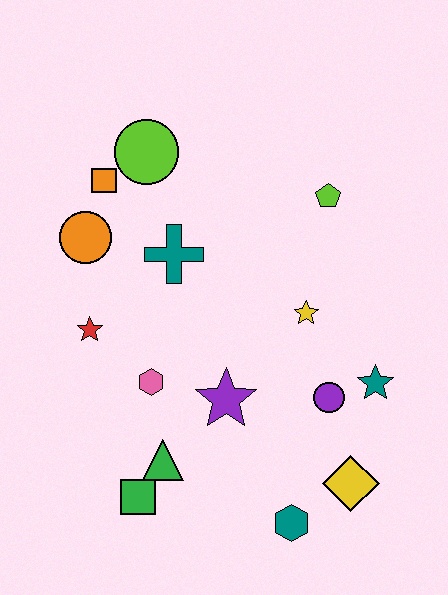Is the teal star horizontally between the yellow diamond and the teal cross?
No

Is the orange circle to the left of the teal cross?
Yes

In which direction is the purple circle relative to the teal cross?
The purple circle is to the right of the teal cross.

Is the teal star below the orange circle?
Yes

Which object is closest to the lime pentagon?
The yellow star is closest to the lime pentagon.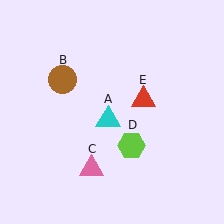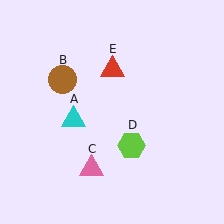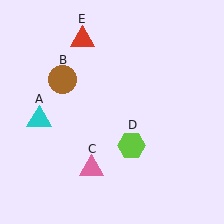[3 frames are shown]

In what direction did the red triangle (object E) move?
The red triangle (object E) moved up and to the left.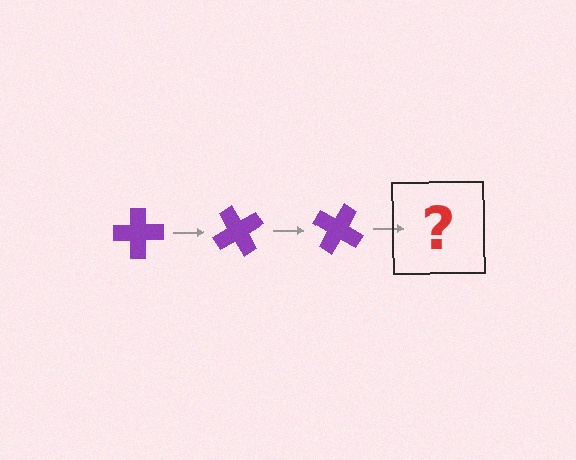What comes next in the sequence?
The next element should be a purple cross rotated 180 degrees.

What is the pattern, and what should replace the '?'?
The pattern is that the cross rotates 60 degrees each step. The '?' should be a purple cross rotated 180 degrees.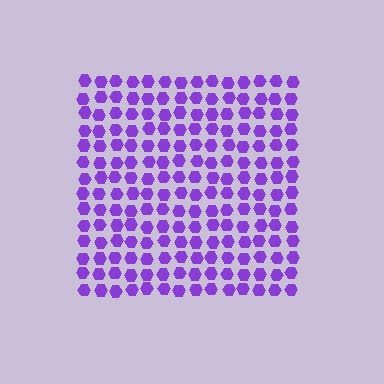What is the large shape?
The large shape is a square.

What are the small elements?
The small elements are hexagons.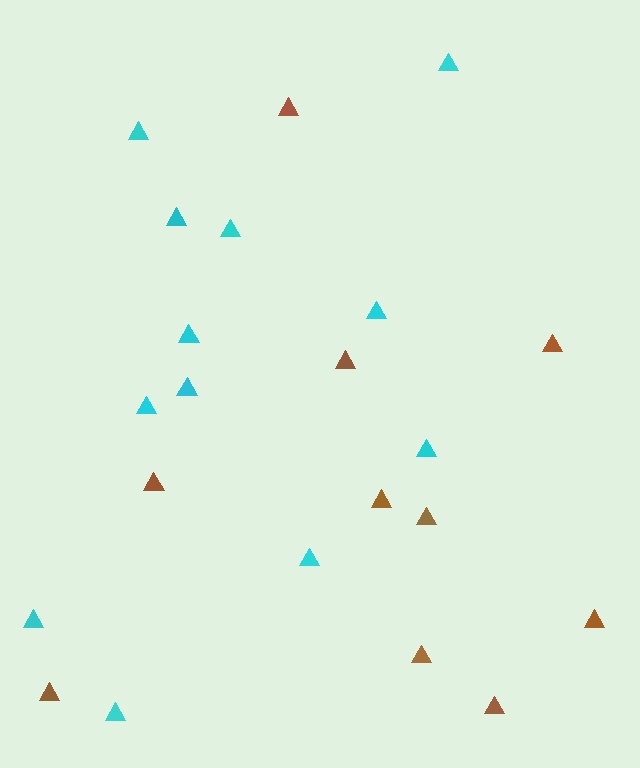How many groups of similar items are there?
There are 2 groups: one group of cyan triangles (12) and one group of brown triangles (10).